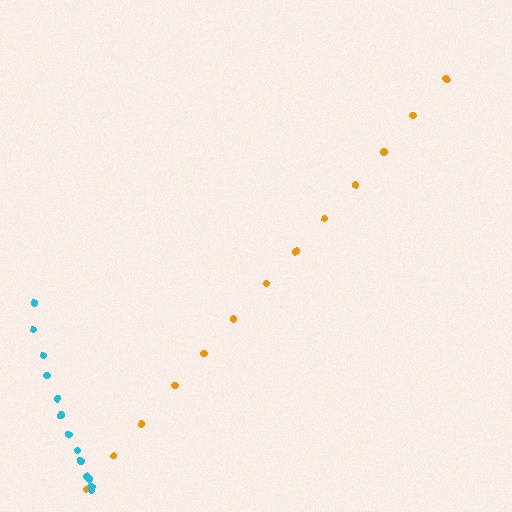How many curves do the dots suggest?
There are 2 distinct paths.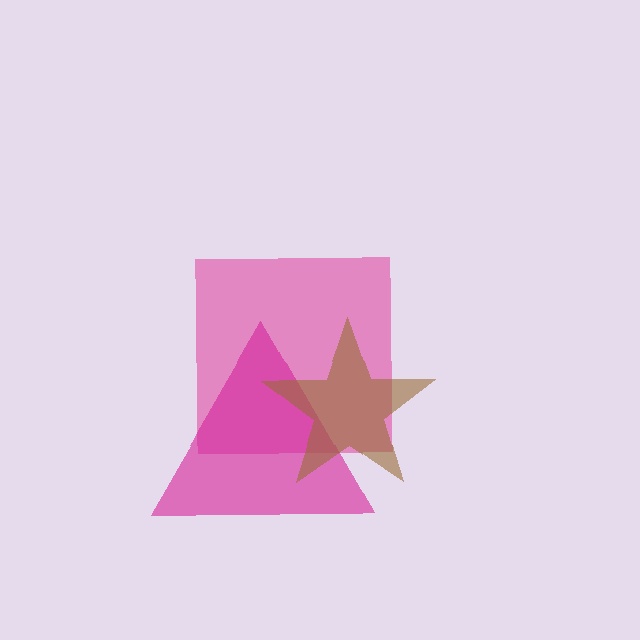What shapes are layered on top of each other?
The layered shapes are: a pink square, a magenta triangle, a brown star.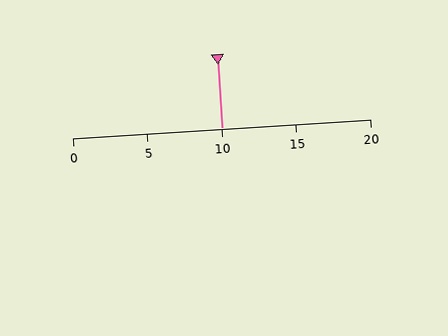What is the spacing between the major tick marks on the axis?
The major ticks are spaced 5 apart.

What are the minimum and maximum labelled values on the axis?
The axis runs from 0 to 20.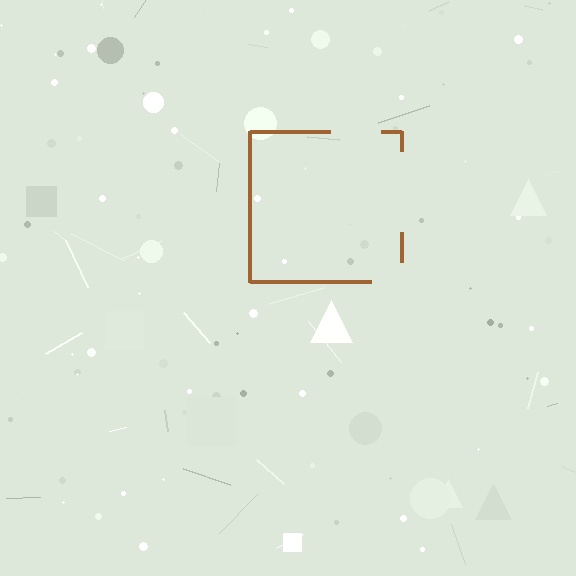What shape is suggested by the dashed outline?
The dashed outline suggests a square.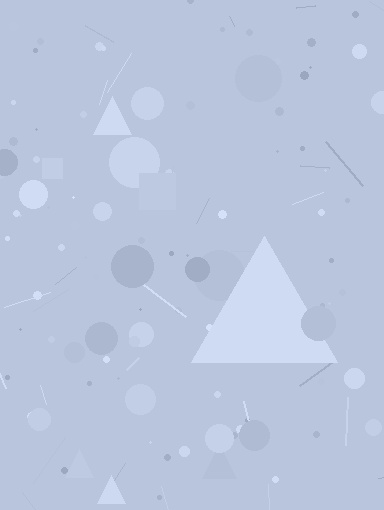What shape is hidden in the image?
A triangle is hidden in the image.